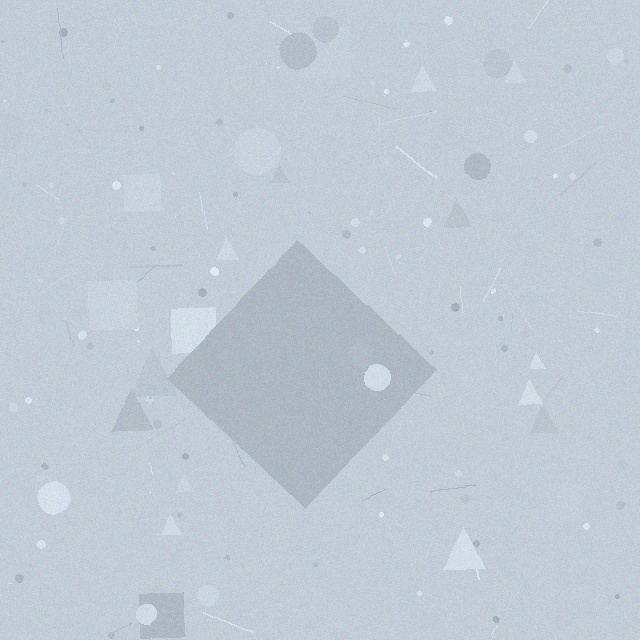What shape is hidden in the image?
A diamond is hidden in the image.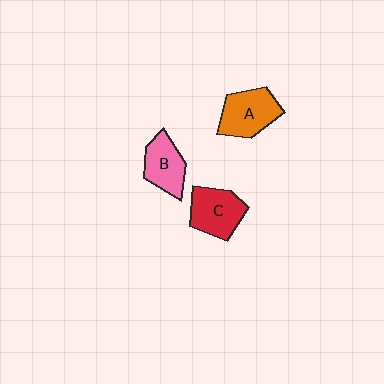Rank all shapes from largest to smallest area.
From largest to smallest: A (orange), C (red), B (pink).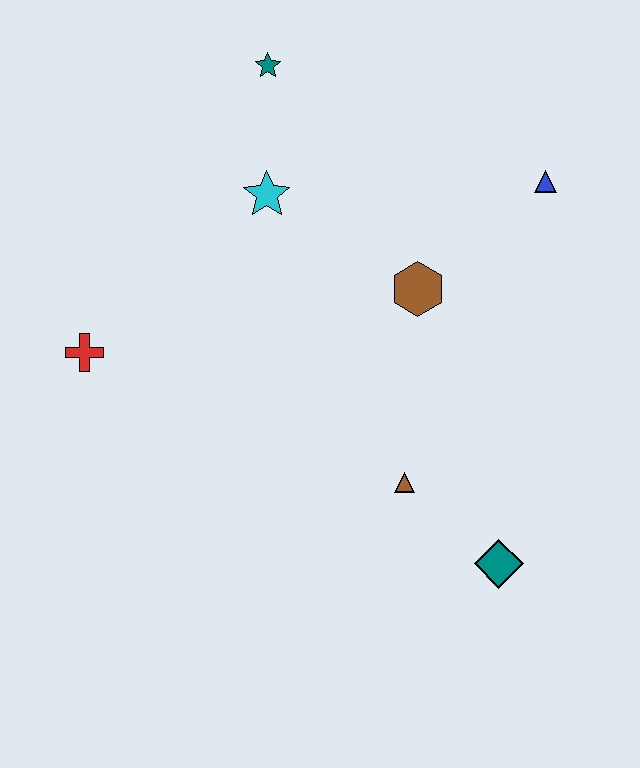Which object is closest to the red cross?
The cyan star is closest to the red cross.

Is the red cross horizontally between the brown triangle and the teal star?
No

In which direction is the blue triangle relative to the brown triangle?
The blue triangle is above the brown triangle.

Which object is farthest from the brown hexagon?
The red cross is farthest from the brown hexagon.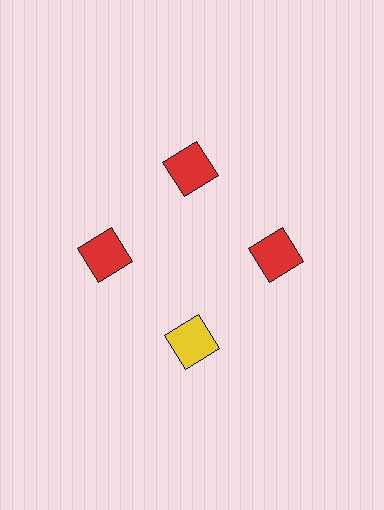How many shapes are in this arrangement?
There are 4 shapes arranged in a ring pattern.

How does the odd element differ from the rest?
It has a different color: yellow instead of red.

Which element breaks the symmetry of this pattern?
The yellow square at roughly the 6 o'clock position breaks the symmetry. All other shapes are red squares.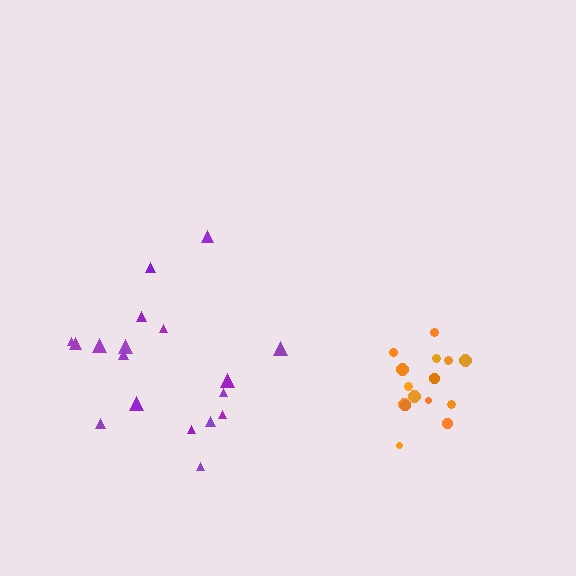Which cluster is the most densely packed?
Orange.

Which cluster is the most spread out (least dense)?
Purple.